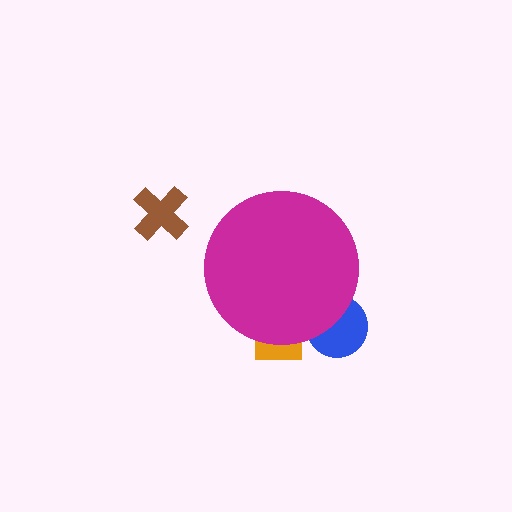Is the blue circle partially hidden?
Yes, the blue circle is partially hidden behind the magenta circle.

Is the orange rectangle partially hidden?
Yes, the orange rectangle is partially hidden behind the magenta circle.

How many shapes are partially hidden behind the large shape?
2 shapes are partially hidden.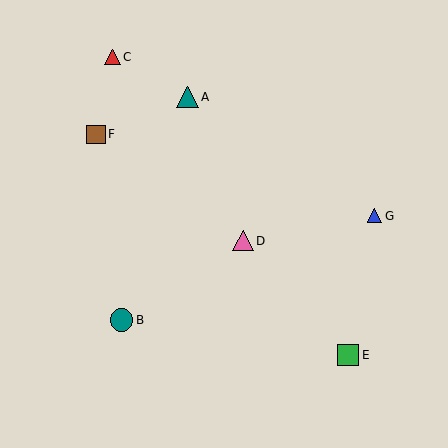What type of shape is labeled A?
Shape A is a teal triangle.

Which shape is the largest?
The teal circle (labeled B) is the largest.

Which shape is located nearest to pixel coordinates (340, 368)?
The green square (labeled E) at (348, 355) is nearest to that location.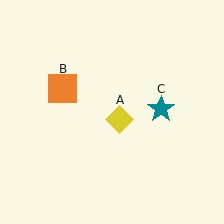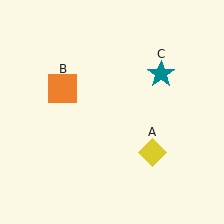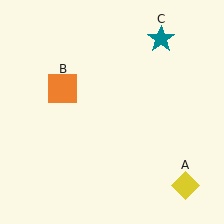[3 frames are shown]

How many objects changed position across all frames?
2 objects changed position: yellow diamond (object A), teal star (object C).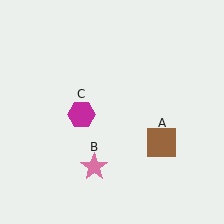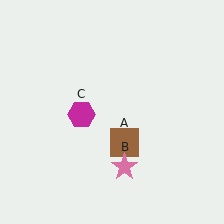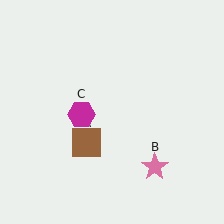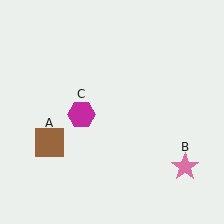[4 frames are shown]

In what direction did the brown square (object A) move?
The brown square (object A) moved left.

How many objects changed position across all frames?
2 objects changed position: brown square (object A), pink star (object B).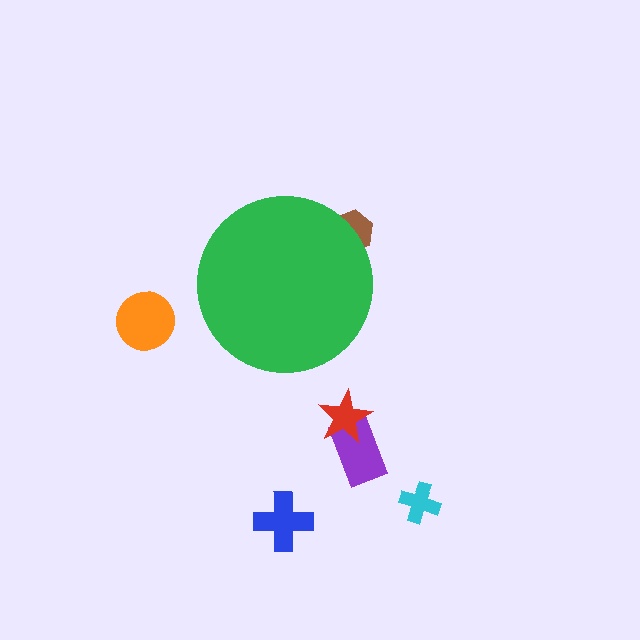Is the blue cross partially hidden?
No, the blue cross is fully visible.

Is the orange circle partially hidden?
No, the orange circle is fully visible.